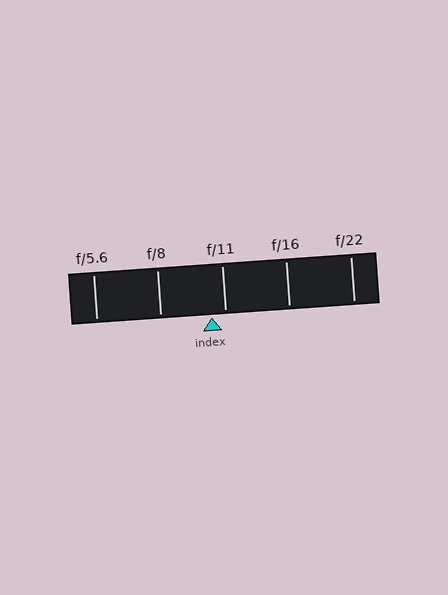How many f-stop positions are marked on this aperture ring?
There are 5 f-stop positions marked.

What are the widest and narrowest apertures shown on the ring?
The widest aperture shown is f/5.6 and the narrowest is f/22.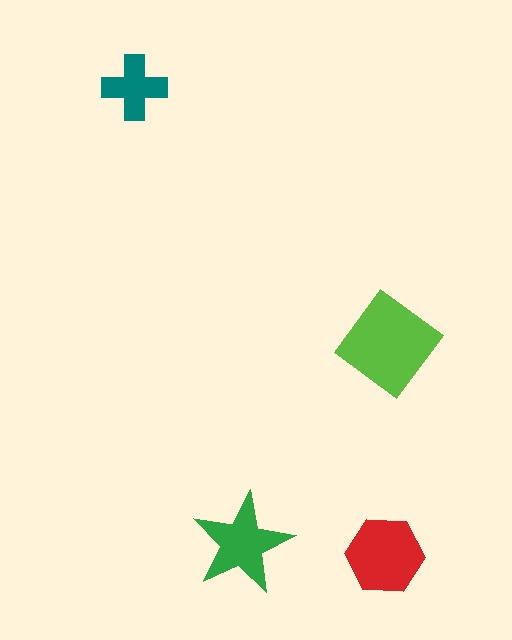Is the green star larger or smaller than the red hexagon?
Smaller.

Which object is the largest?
The lime diamond.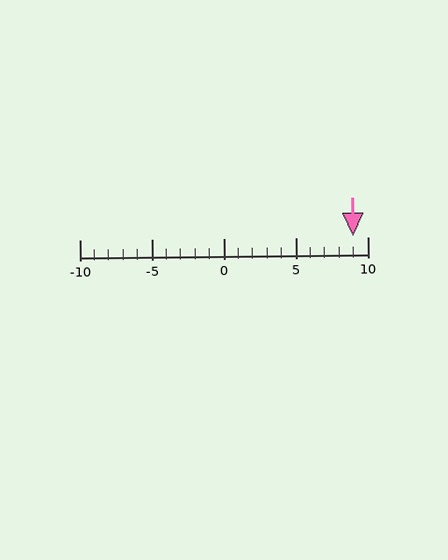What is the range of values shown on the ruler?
The ruler shows values from -10 to 10.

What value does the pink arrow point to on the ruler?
The pink arrow points to approximately 9.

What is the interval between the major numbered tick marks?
The major tick marks are spaced 5 units apart.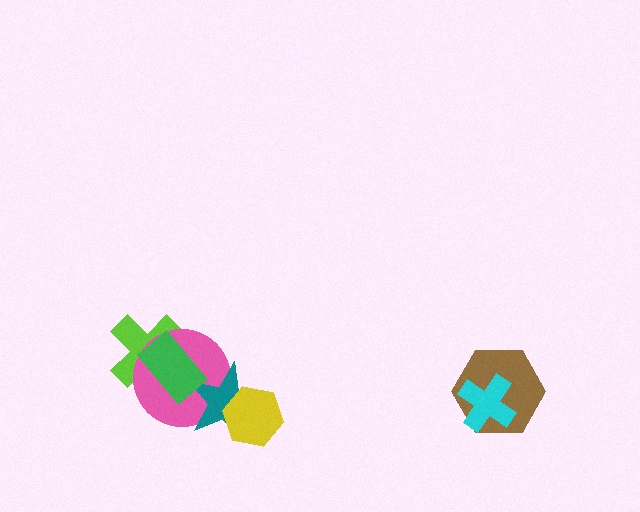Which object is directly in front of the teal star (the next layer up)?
The yellow hexagon is directly in front of the teal star.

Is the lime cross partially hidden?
Yes, it is partially covered by another shape.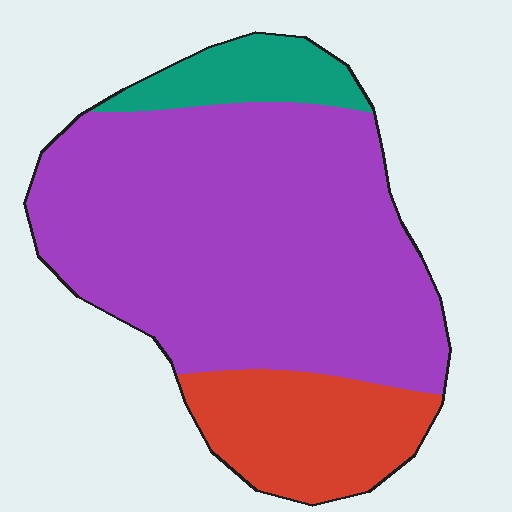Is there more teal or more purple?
Purple.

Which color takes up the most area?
Purple, at roughly 70%.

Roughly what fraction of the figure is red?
Red covers around 20% of the figure.